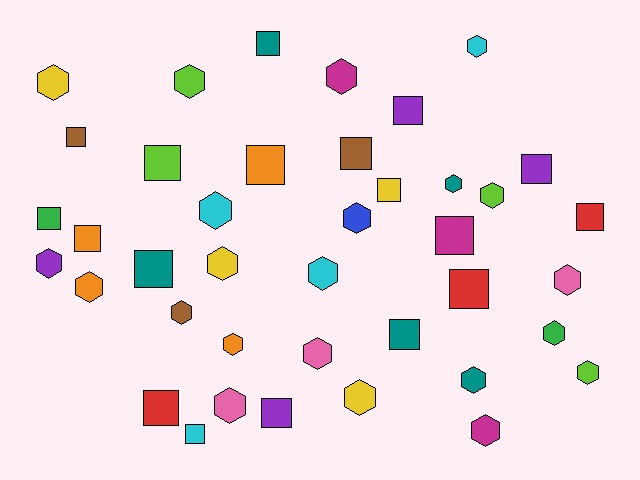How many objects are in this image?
There are 40 objects.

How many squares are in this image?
There are 18 squares.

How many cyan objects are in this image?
There are 4 cyan objects.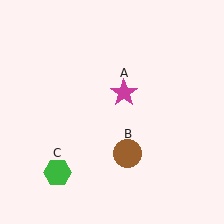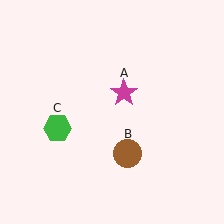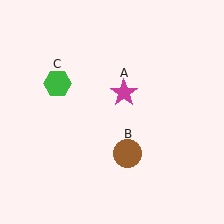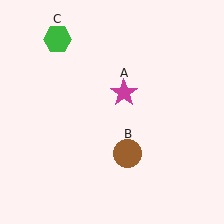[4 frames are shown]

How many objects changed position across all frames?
1 object changed position: green hexagon (object C).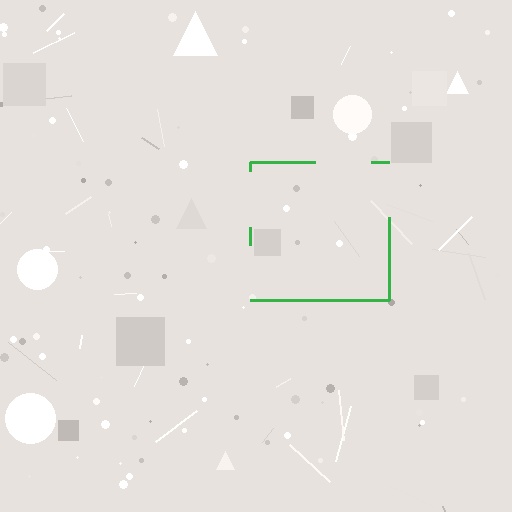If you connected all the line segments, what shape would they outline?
They would outline a square.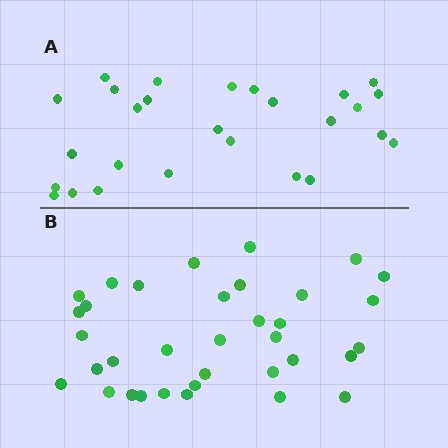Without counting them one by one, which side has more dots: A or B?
Region B (the bottom region) has more dots.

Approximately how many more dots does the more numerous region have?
Region B has roughly 8 or so more dots than region A.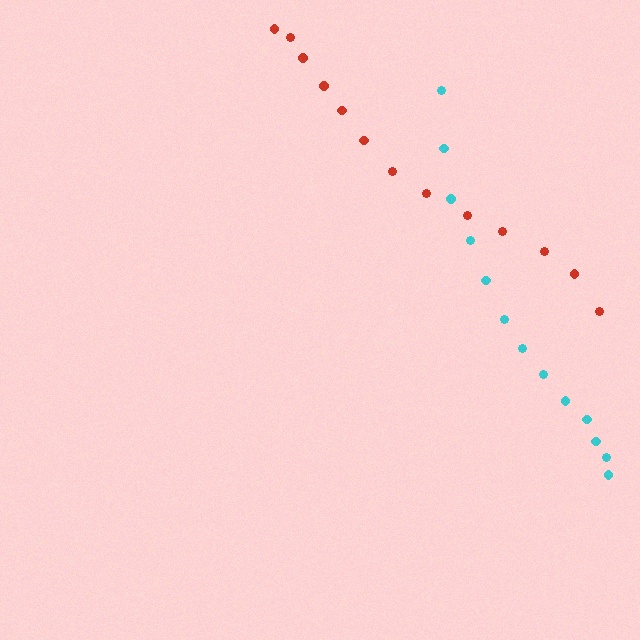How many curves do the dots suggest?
There are 2 distinct paths.